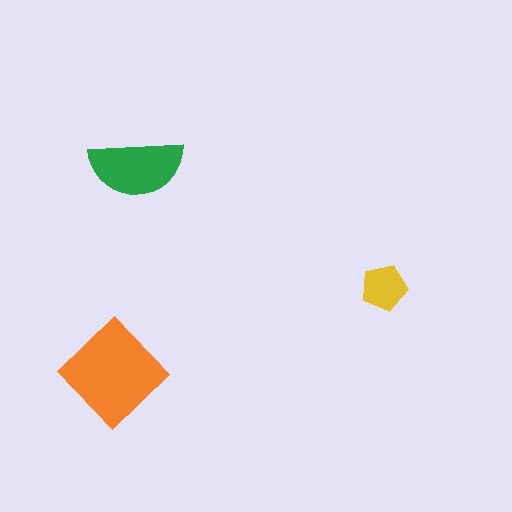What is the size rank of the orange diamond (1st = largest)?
1st.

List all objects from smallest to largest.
The yellow pentagon, the green semicircle, the orange diamond.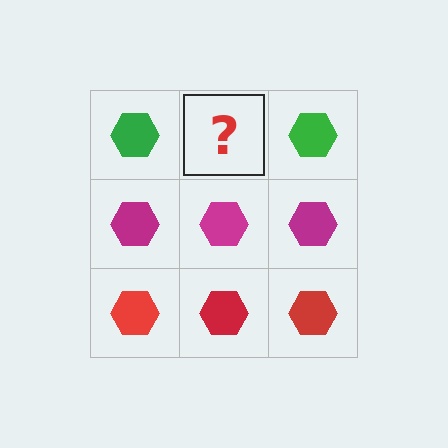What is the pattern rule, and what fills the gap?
The rule is that each row has a consistent color. The gap should be filled with a green hexagon.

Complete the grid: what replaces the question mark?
The question mark should be replaced with a green hexagon.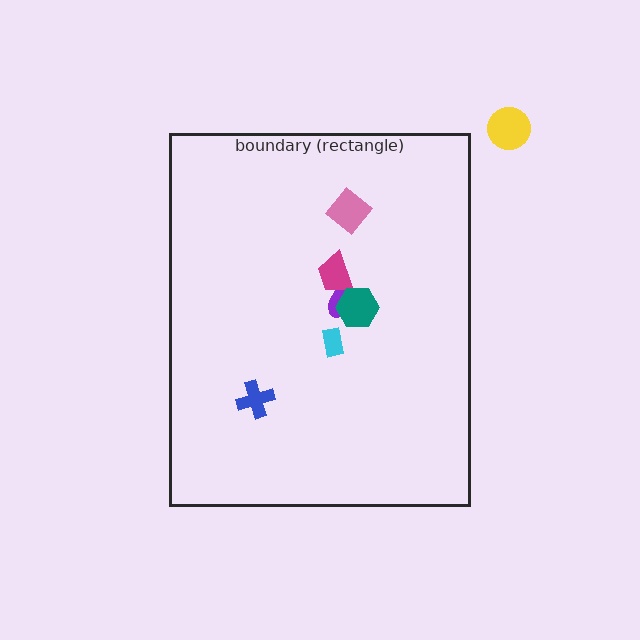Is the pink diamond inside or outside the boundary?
Inside.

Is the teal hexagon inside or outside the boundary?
Inside.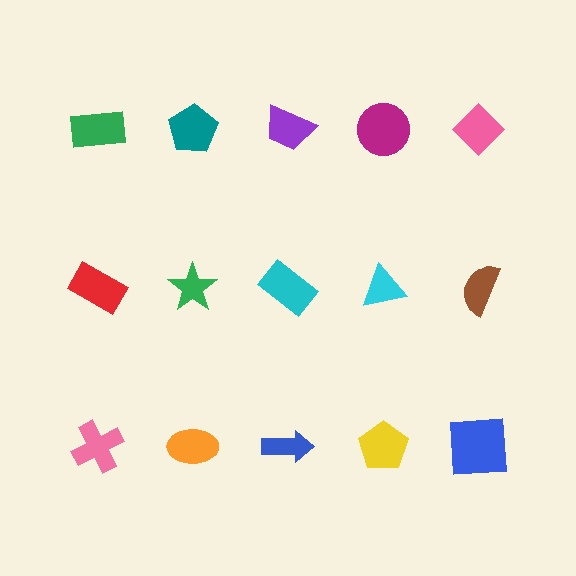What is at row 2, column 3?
A cyan rectangle.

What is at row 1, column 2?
A teal pentagon.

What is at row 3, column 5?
A blue square.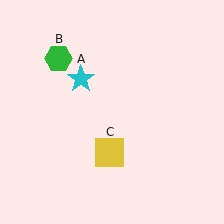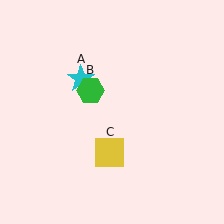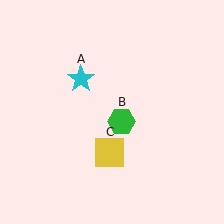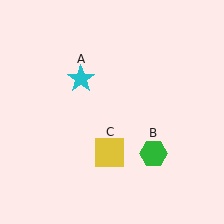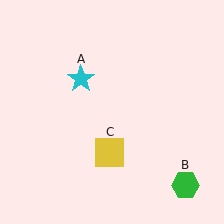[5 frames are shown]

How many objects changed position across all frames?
1 object changed position: green hexagon (object B).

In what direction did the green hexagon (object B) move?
The green hexagon (object B) moved down and to the right.